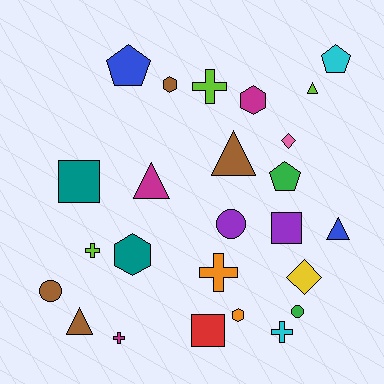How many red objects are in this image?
There is 1 red object.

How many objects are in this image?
There are 25 objects.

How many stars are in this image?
There are no stars.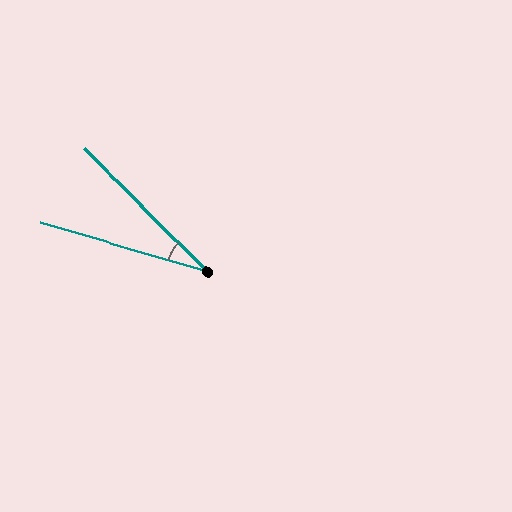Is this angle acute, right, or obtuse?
It is acute.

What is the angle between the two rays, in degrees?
Approximately 29 degrees.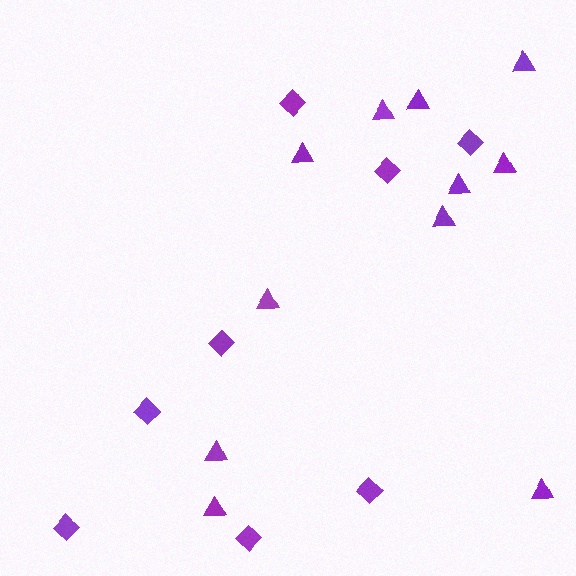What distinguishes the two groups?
There are 2 groups: one group of diamonds (8) and one group of triangles (11).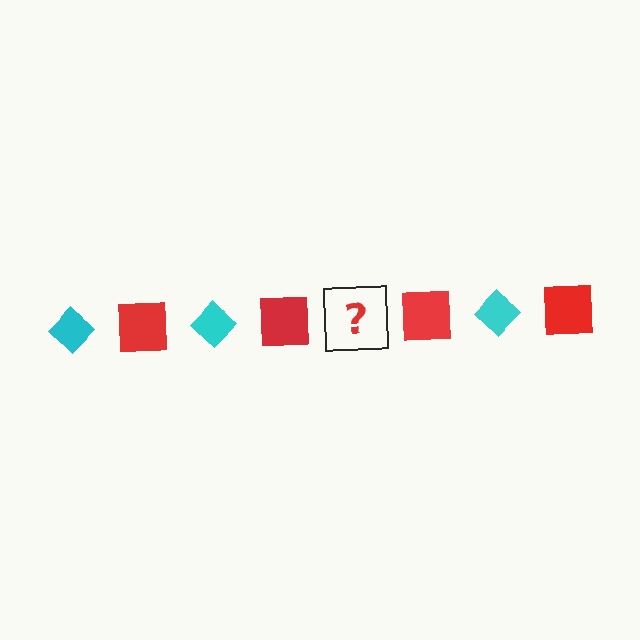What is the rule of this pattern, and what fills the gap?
The rule is that the pattern alternates between cyan diamond and red square. The gap should be filled with a cyan diamond.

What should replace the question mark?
The question mark should be replaced with a cyan diamond.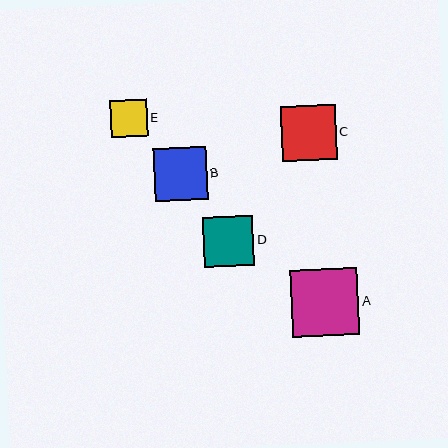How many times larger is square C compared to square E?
Square C is approximately 1.5 times the size of square E.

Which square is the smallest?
Square E is the smallest with a size of approximately 37 pixels.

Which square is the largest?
Square A is the largest with a size of approximately 67 pixels.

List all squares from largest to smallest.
From largest to smallest: A, C, B, D, E.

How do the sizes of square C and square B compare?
Square C and square B are approximately the same size.